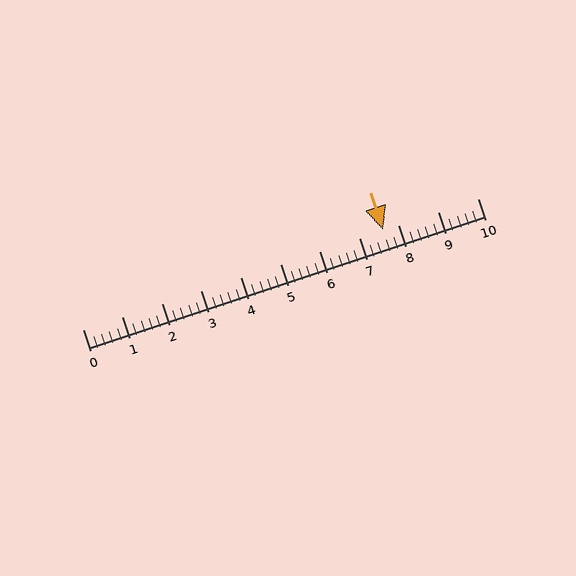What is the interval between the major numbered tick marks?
The major tick marks are spaced 1 units apart.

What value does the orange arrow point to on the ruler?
The orange arrow points to approximately 7.6.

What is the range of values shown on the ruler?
The ruler shows values from 0 to 10.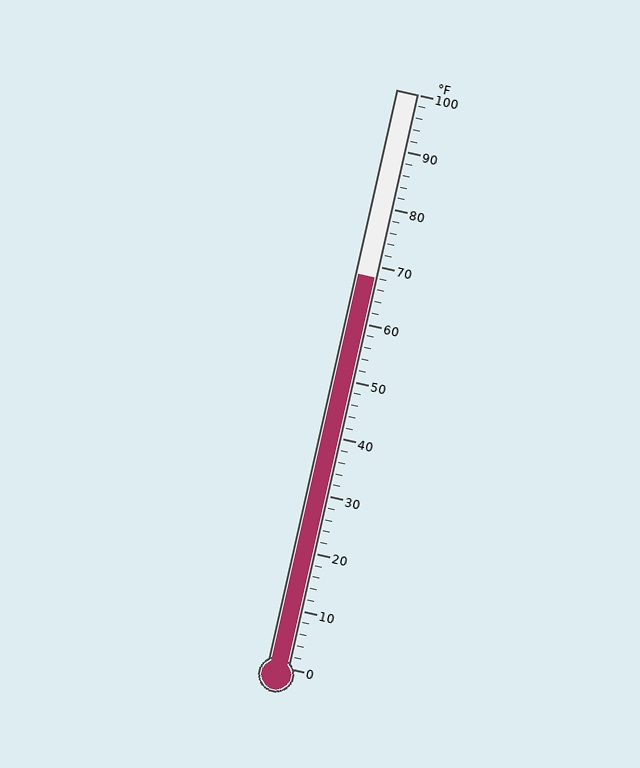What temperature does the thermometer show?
The thermometer shows approximately 68°F.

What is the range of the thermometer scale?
The thermometer scale ranges from 0°F to 100°F.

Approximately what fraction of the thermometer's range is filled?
The thermometer is filled to approximately 70% of its range.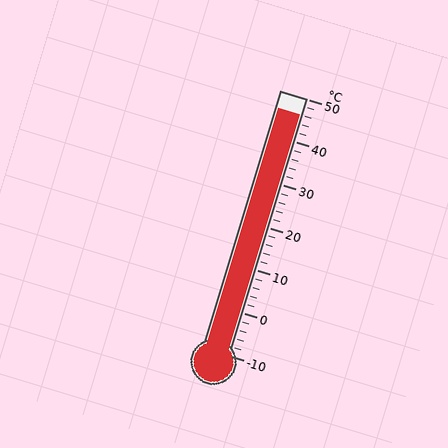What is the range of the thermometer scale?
The thermometer scale ranges from -10°C to 50°C.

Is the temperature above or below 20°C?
The temperature is above 20°C.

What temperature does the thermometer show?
The thermometer shows approximately 46°C.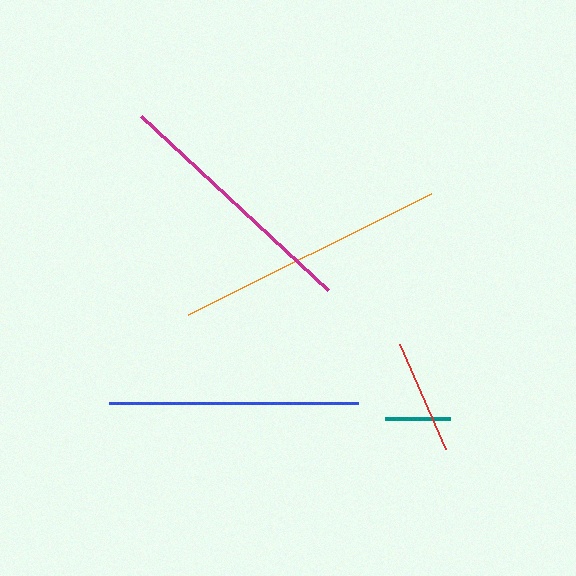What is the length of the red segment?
The red segment is approximately 115 pixels long.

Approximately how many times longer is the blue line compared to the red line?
The blue line is approximately 2.2 times the length of the red line.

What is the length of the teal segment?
The teal segment is approximately 65 pixels long.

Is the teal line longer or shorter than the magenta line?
The magenta line is longer than the teal line.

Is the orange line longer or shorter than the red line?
The orange line is longer than the red line.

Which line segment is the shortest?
The teal line is the shortest at approximately 65 pixels.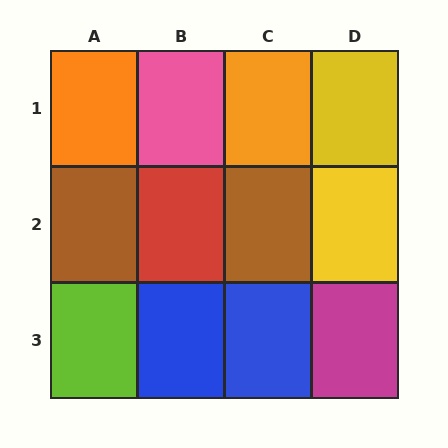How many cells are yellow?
2 cells are yellow.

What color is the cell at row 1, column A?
Orange.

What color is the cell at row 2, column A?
Brown.